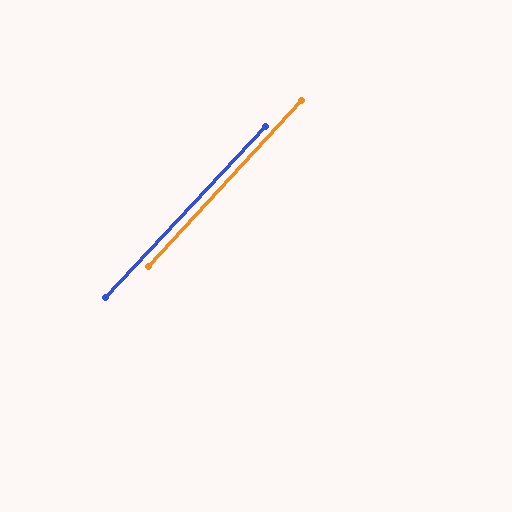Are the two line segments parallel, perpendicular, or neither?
Parallel — their directions differ by only 0.6°.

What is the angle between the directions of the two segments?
Approximately 1 degree.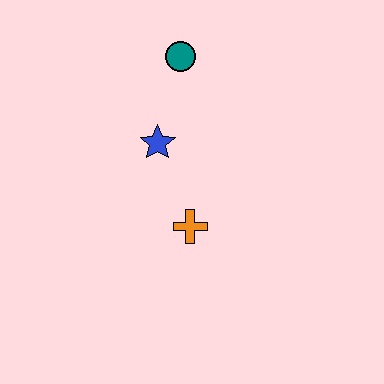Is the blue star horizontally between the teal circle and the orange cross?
No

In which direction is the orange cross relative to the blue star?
The orange cross is below the blue star.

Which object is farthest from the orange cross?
The teal circle is farthest from the orange cross.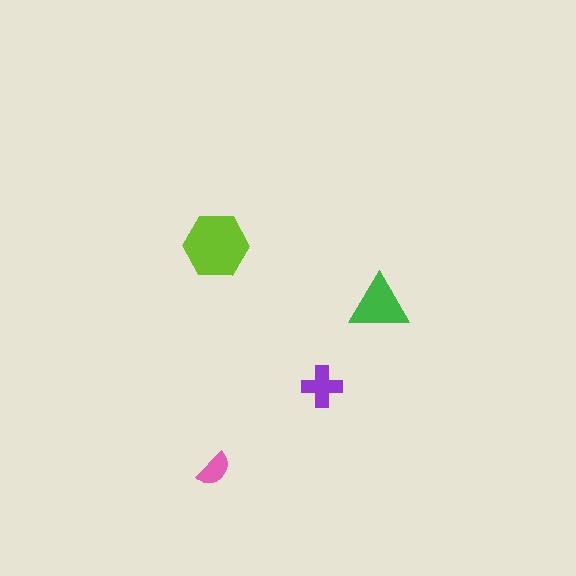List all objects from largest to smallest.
The lime hexagon, the green triangle, the purple cross, the pink semicircle.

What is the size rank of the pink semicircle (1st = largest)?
4th.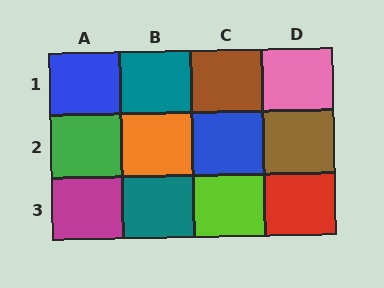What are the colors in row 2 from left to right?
Green, orange, blue, brown.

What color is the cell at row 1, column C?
Brown.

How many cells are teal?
2 cells are teal.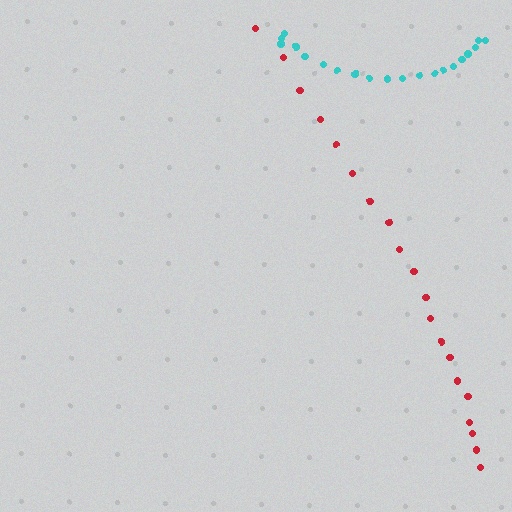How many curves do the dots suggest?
There are 2 distinct paths.